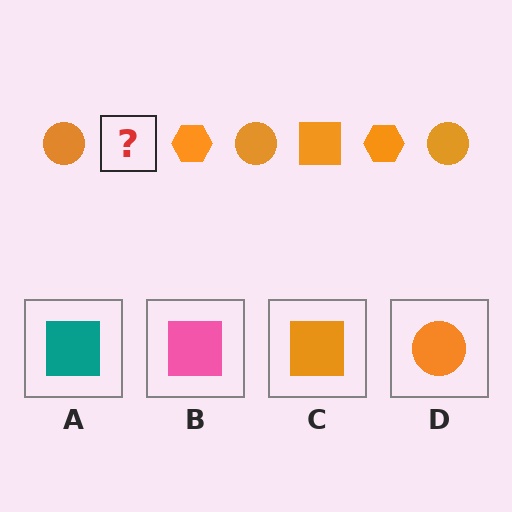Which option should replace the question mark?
Option C.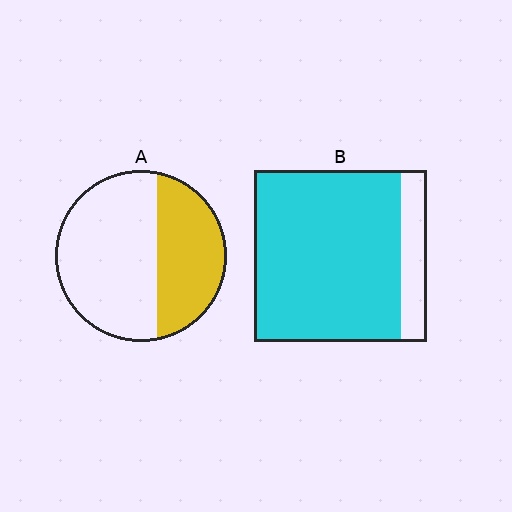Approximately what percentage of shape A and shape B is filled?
A is approximately 40% and B is approximately 85%.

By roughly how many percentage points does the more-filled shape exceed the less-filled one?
By roughly 45 percentage points (B over A).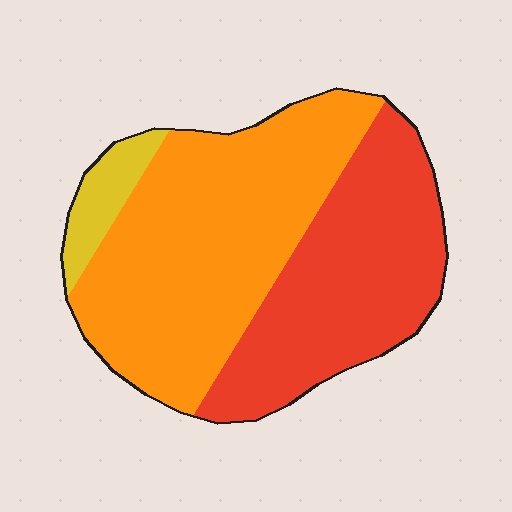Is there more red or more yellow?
Red.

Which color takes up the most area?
Orange, at roughly 55%.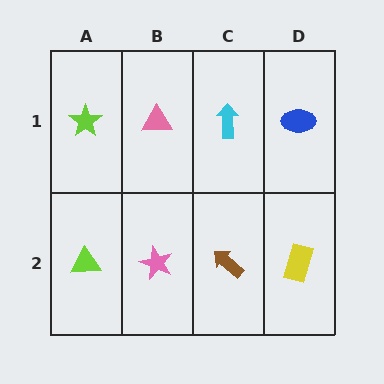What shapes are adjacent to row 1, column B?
A pink star (row 2, column B), a lime star (row 1, column A), a cyan arrow (row 1, column C).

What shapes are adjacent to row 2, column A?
A lime star (row 1, column A), a pink star (row 2, column B).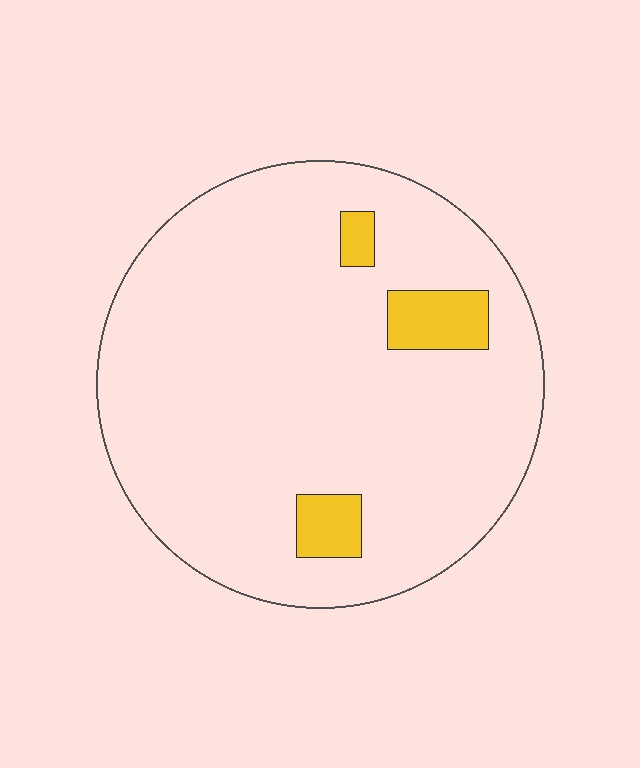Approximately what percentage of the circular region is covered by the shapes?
Approximately 10%.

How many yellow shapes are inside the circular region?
3.